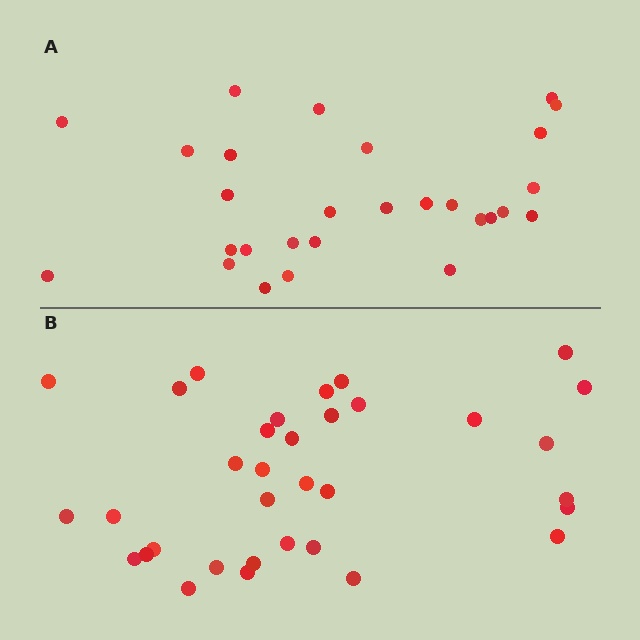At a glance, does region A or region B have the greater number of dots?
Region B (the bottom region) has more dots.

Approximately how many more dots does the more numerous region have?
Region B has about 6 more dots than region A.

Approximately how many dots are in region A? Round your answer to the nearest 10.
About 30 dots. (The exact count is 28, which rounds to 30.)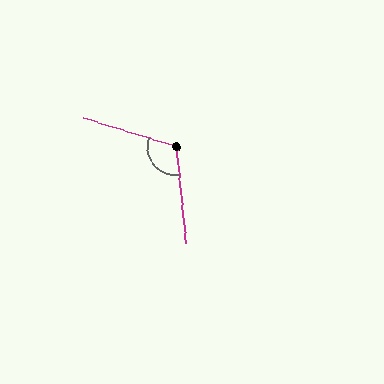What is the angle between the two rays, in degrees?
Approximately 112 degrees.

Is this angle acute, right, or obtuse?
It is obtuse.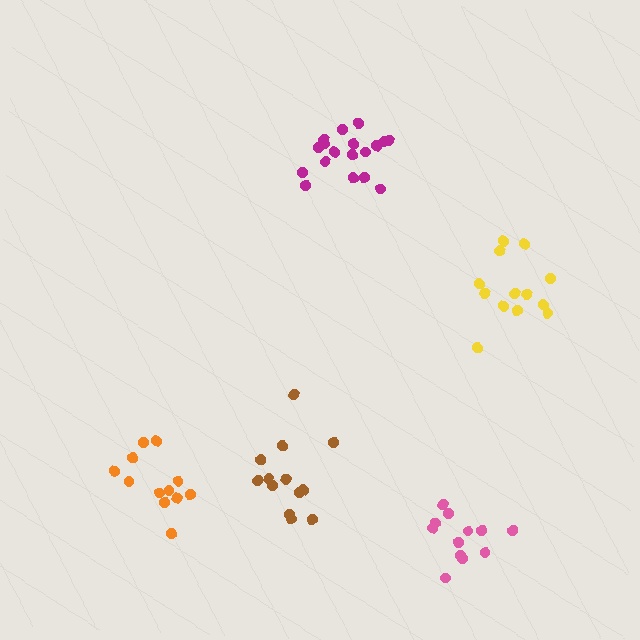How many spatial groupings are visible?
There are 5 spatial groupings.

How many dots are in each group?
Group 1: 18 dots, Group 2: 13 dots, Group 3: 12 dots, Group 4: 13 dots, Group 5: 12 dots (68 total).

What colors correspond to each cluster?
The clusters are colored: magenta, yellow, pink, brown, orange.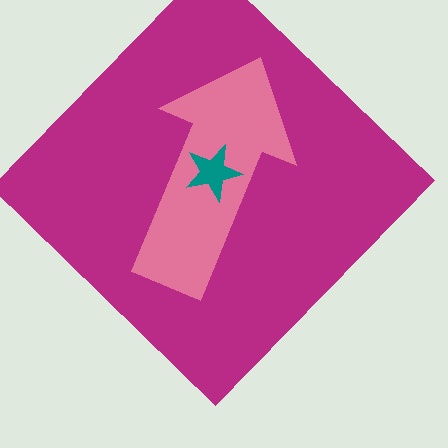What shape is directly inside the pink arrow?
The teal star.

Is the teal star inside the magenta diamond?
Yes.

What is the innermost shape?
The teal star.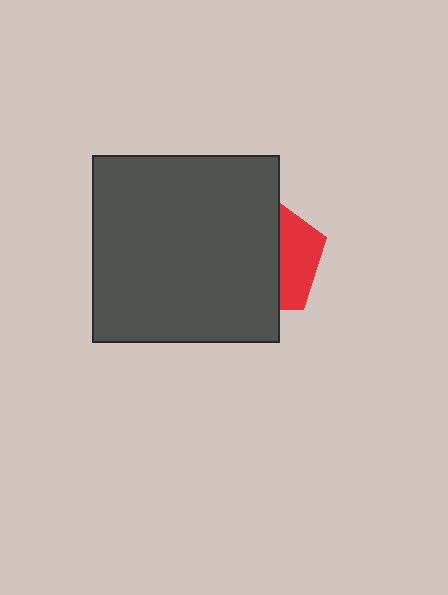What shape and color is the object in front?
The object in front is a dark gray square.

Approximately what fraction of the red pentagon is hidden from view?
Roughly 66% of the red pentagon is hidden behind the dark gray square.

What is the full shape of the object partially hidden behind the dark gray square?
The partially hidden object is a red pentagon.